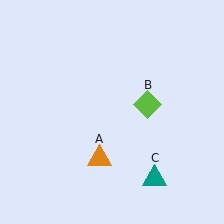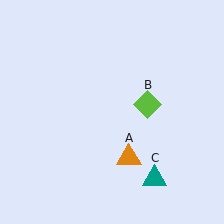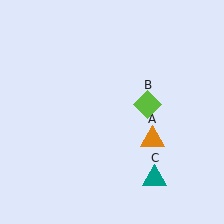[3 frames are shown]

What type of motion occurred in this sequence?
The orange triangle (object A) rotated counterclockwise around the center of the scene.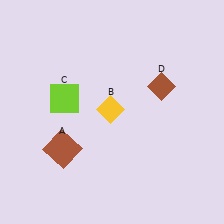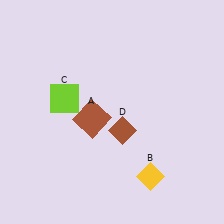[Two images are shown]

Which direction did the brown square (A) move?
The brown square (A) moved up.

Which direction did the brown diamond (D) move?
The brown diamond (D) moved down.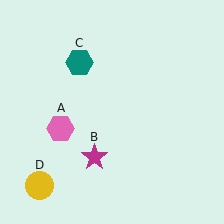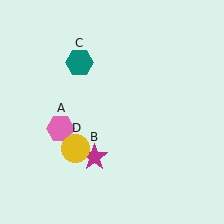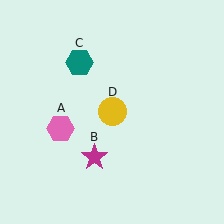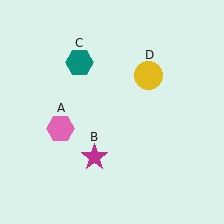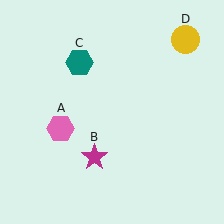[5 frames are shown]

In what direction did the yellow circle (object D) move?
The yellow circle (object D) moved up and to the right.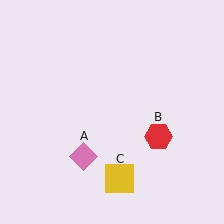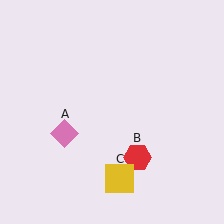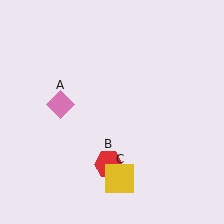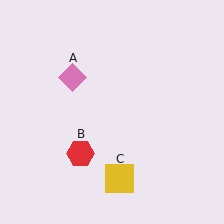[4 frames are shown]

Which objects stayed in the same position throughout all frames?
Yellow square (object C) remained stationary.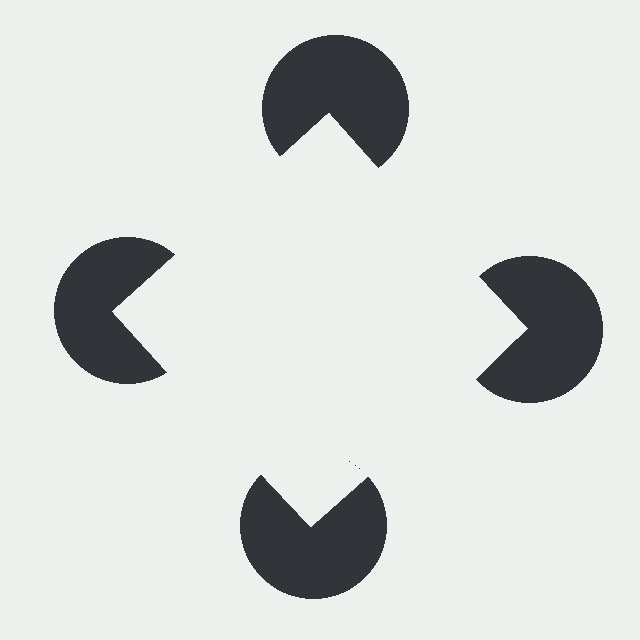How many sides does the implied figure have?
4 sides.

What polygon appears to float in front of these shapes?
An illusory square — its edges are inferred from the aligned wedge cuts in the pac-man discs, not physically drawn.